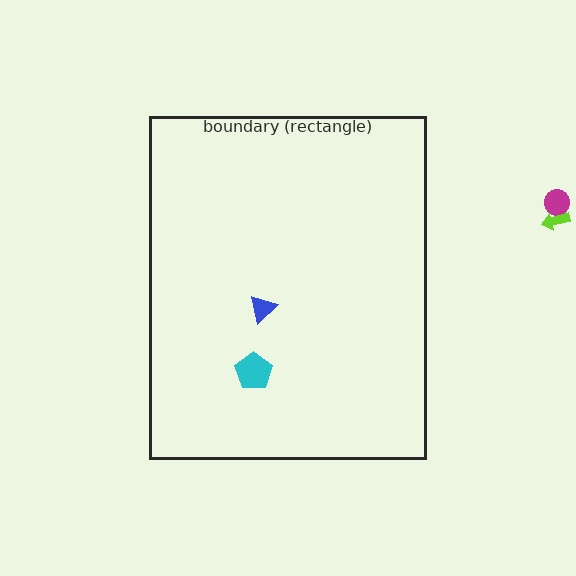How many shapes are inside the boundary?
2 inside, 2 outside.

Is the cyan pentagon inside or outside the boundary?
Inside.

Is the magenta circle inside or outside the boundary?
Outside.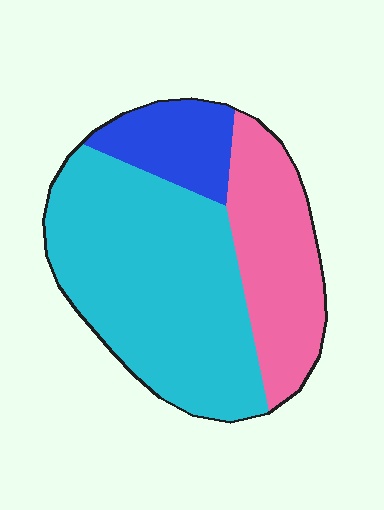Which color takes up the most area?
Cyan, at roughly 60%.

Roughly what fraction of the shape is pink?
Pink covers 28% of the shape.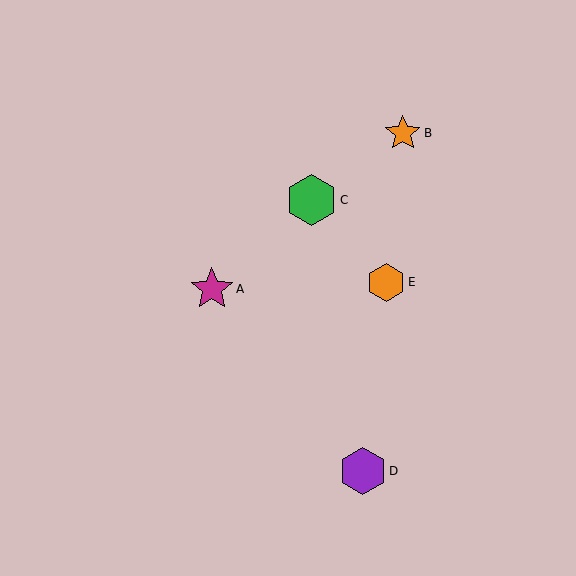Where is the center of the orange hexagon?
The center of the orange hexagon is at (386, 282).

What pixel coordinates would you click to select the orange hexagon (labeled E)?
Click at (386, 282) to select the orange hexagon E.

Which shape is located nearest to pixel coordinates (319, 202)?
The green hexagon (labeled C) at (312, 200) is nearest to that location.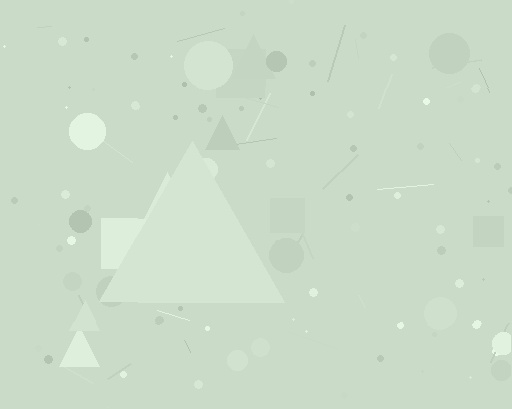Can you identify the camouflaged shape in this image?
The camouflaged shape is a triangle.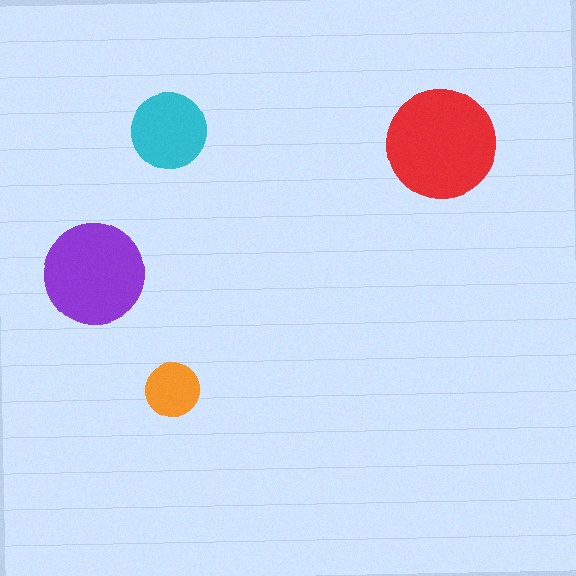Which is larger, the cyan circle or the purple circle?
The purple one.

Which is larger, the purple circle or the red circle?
The red one.